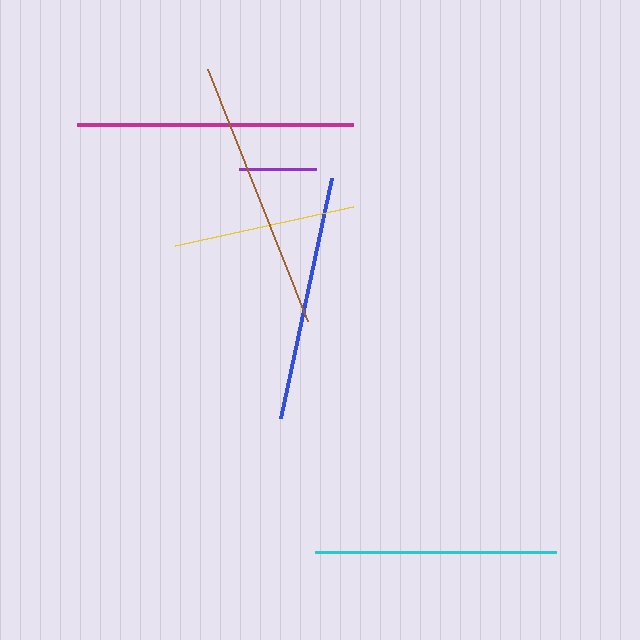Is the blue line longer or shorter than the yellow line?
The blue line is longer than the yellow line.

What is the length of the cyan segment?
The cyan segment is approximately 241 pixels long.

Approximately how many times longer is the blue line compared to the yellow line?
The blue line is approximately 1.3 times the length of the yellow line.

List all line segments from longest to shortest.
From longest to shortest: magenta, brown, blue, cyan, yellow, purple.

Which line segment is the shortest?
The purple line is the shortest at approximately 77 pixels.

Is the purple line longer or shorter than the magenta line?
The magenta line is longer than the purple line.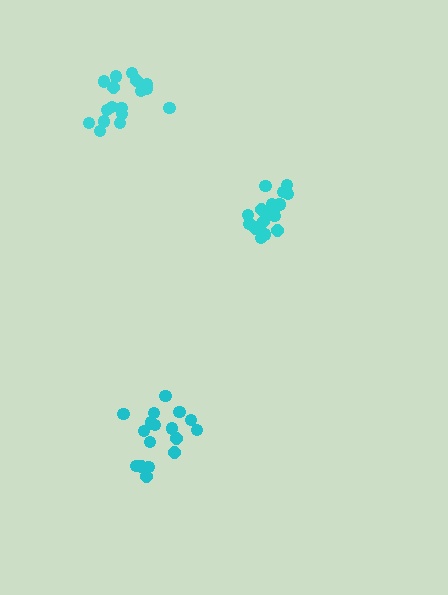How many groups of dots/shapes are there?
There are 3 groups.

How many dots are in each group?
Group 1: 19 dots, Group 2: 18 dots, Group 3: 17 dots (54 total).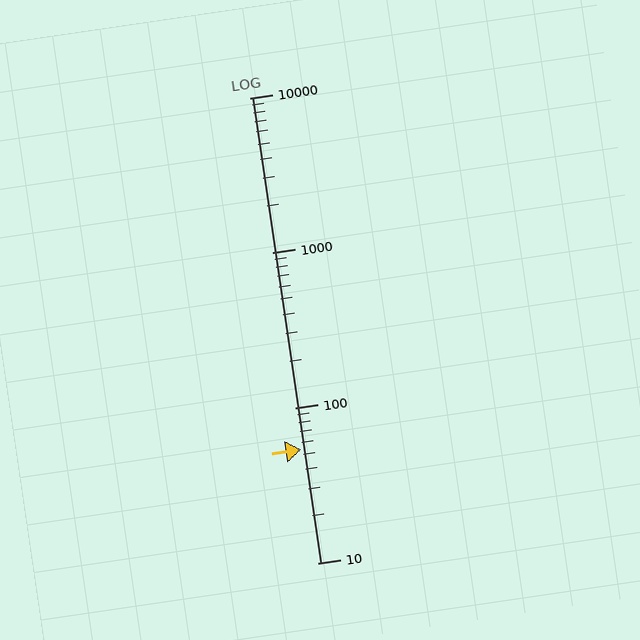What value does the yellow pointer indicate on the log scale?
The pointer indicates approximately 54.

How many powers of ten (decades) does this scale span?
The scale spans 3 decades, from 10 to 10000.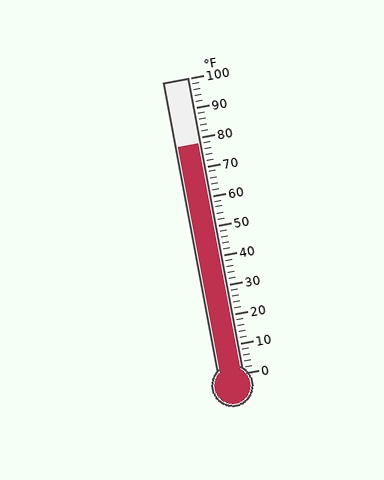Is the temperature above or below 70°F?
The temperature is above 70°F.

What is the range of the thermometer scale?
The thermometer scale ranges from 0°F to 100°F.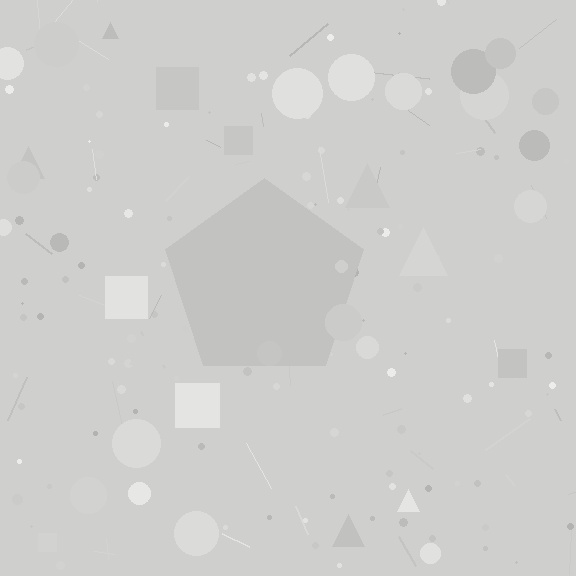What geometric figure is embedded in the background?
A pentagon is embedded in the background.